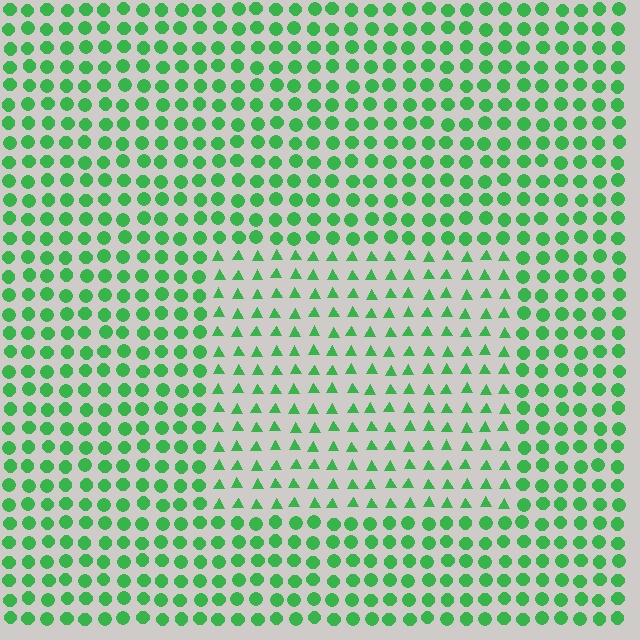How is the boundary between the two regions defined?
The boundary is defined by a change in element shape: triangles inside vs. circles outside. All elements share the same color and spacing.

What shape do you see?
I see a rectangle.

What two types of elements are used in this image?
The image uses triangles inside the rectangle region and circles outside it.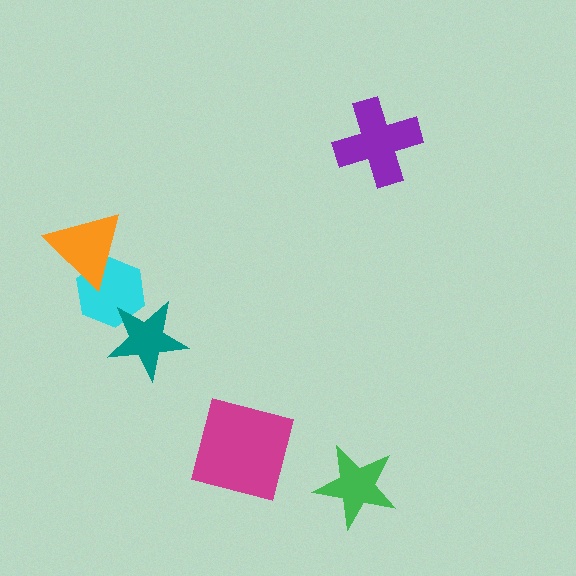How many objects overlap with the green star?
0 objects overlap with the green star.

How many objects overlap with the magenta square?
0 objects overlap with the magenta square.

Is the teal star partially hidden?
No, no other shape covers it.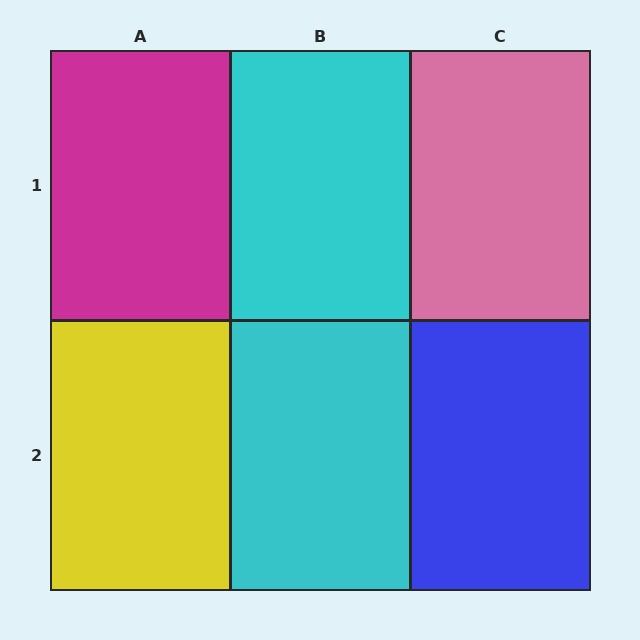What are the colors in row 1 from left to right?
Magenta, cyan, pink.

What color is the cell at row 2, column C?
Blue.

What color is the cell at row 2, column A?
Yellow.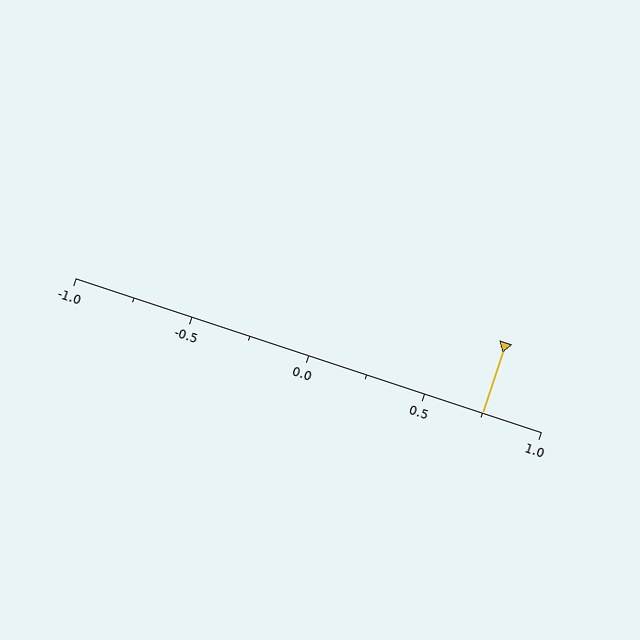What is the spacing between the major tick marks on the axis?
The major ticks are spaced 0.5 apart.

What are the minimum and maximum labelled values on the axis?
The axis runs from -1.0 to 1.0.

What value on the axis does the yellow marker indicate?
The marker indicates approximately 0.75.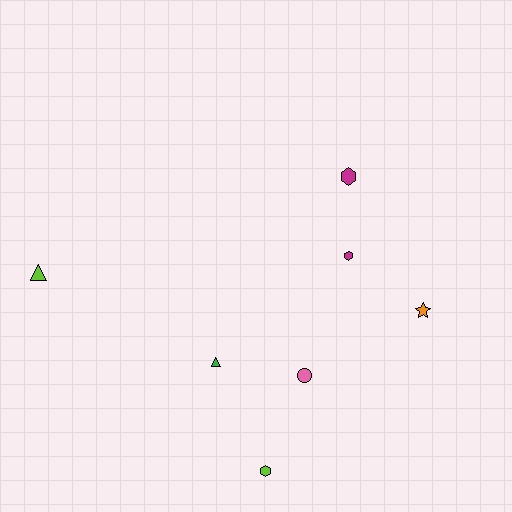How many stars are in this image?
There is 1 star.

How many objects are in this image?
There are 7 objects.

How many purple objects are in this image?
There are no purple objects.